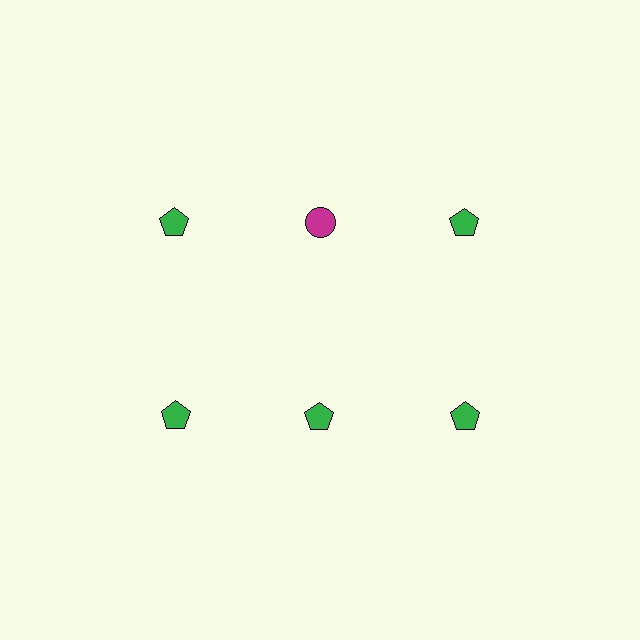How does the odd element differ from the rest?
It differs in both color (magenta instead of green) and shape (circle instead of pentagon).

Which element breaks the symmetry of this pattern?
The magenta circle in the top row, second from left column breaks the symmetry. All other shapes are green pentagons.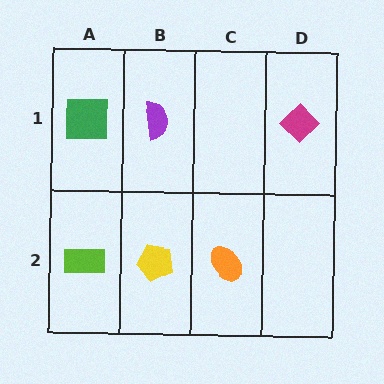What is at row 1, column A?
A green square.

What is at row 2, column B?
A yellow pentagon.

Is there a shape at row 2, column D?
No, that cell is empty.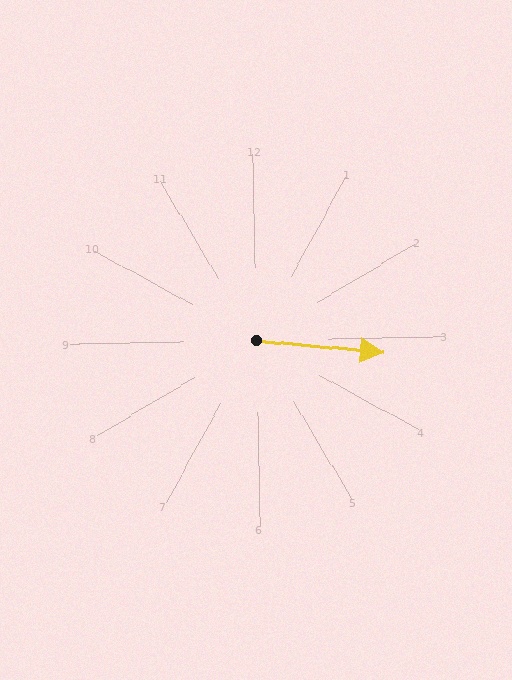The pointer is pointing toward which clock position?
Roughly 3 o'clock.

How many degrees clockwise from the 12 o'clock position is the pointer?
Approximately 97 degrees.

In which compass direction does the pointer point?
East.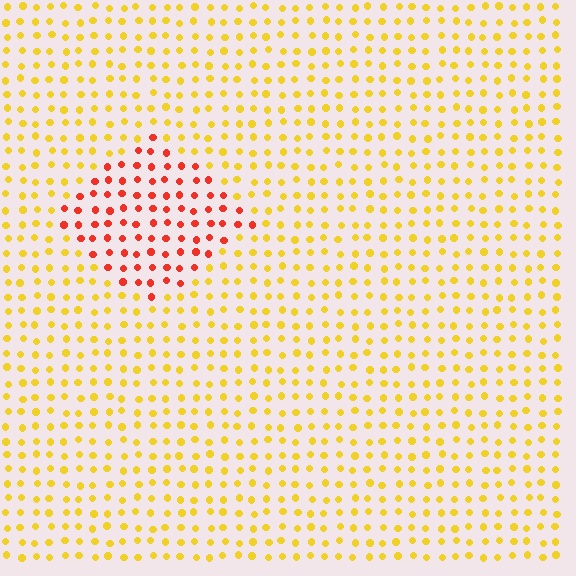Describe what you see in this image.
The image is filled with small yellow elements in a uniform arrangement. A diamond-shaped region is visible where the elements are tinted to a slightly different hue, forming a subtle color boundary.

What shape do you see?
I see a diamond.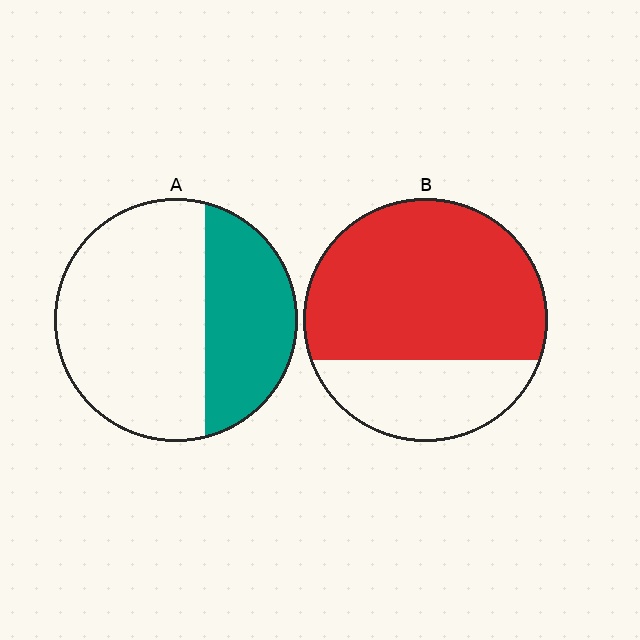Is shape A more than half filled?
No.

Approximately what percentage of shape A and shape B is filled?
A is approximately 35% and B is approximately 70%.